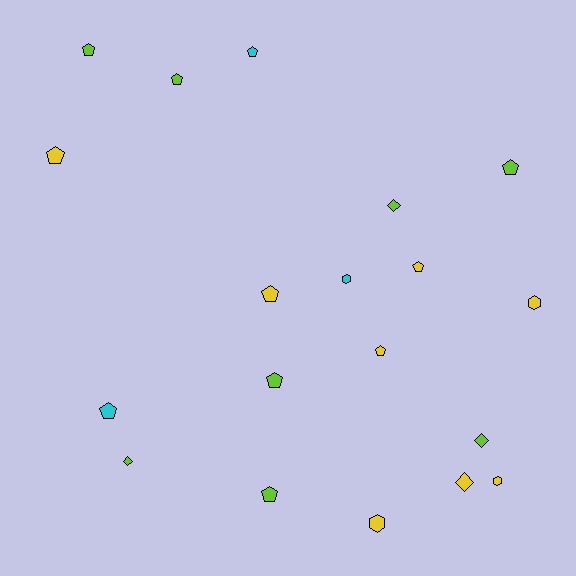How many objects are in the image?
There are 19 objects.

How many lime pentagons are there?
There are 5 lime pentagons.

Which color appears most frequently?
Yellow, with 8 objects.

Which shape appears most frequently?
Pentagon, with 11 objects.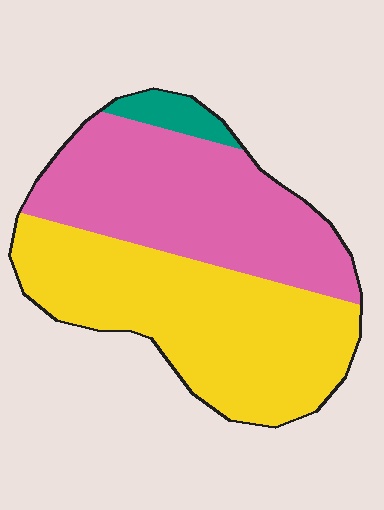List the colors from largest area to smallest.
From largest to smallest: yellow, pink, teal.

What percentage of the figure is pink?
Pink covers roughly 45% of the figure.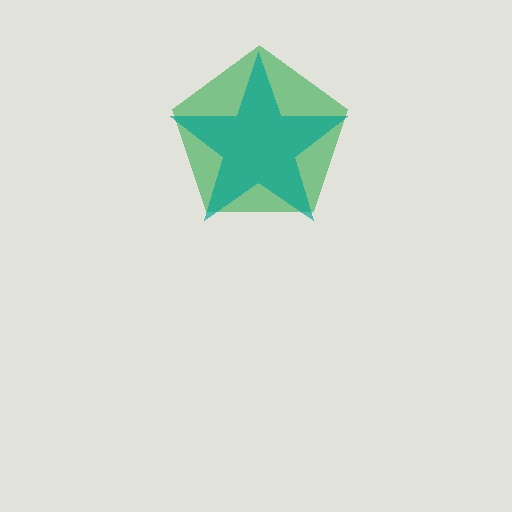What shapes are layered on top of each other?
The layered shapes are: a green pentagon, a teal star.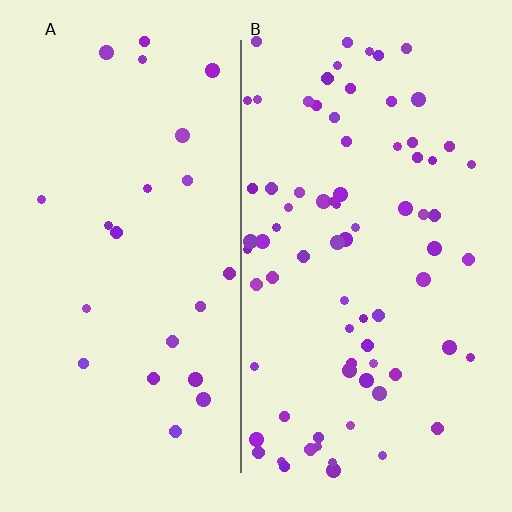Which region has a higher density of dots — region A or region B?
B (the right).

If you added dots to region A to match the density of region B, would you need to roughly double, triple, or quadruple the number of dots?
Approximately triple.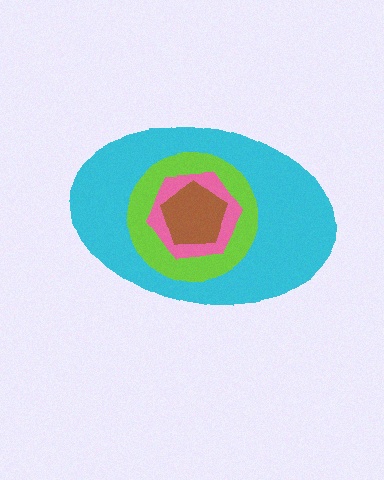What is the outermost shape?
The cyan ellipse.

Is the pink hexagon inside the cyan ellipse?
Yes.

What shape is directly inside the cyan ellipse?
The lime circle.